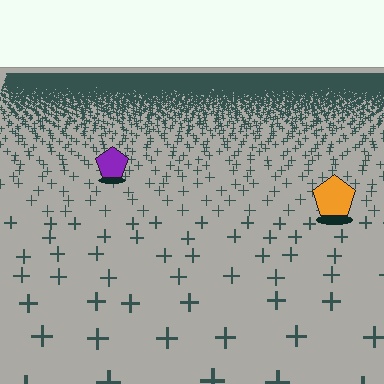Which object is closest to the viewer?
The orange pentagon is closest. The texture marks near it are larger and more spread out.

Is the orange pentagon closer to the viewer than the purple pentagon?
Yes. The orange pentagon is closer — you can tell from the texture gradient: the ground texture is coarser near it.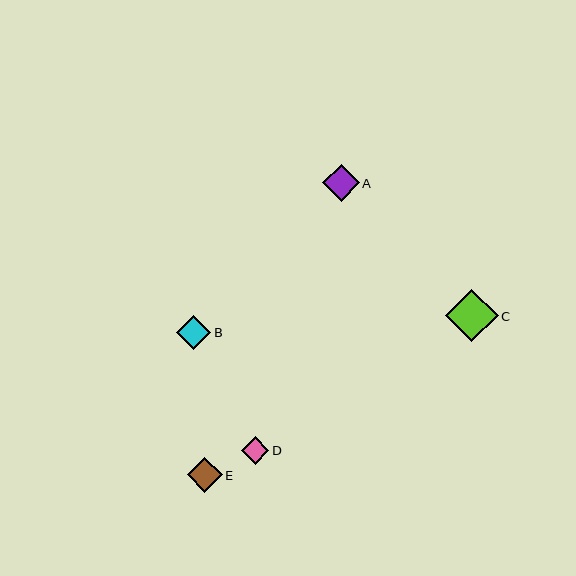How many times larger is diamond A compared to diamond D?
Diamond A is approximately 1.4 times the size of diamond D.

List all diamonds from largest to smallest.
From largest to smallest: C, A, E, B, D.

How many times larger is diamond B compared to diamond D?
Diamond B is approximately 1.3 times the size of diamond D.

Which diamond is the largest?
Diamond C is the largest with a size of approximately 53 pixels.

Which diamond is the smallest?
Diamond D is the smallest with a size of approximately 27 pixels.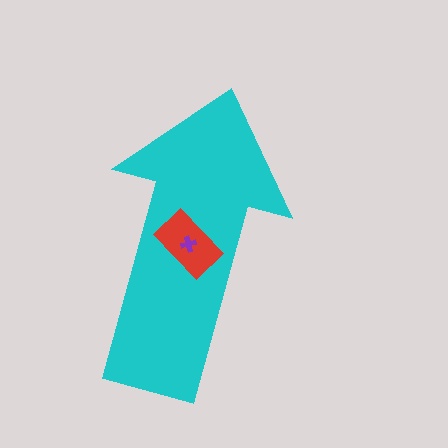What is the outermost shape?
The cyan arrow.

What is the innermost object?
The purple cross.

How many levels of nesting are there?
3.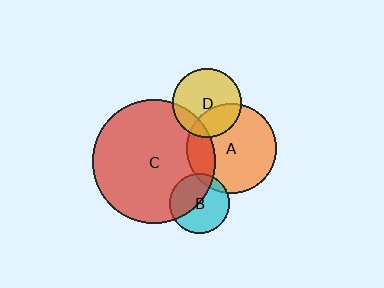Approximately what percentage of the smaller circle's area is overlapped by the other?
Approximately 15%.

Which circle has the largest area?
Circle C (red).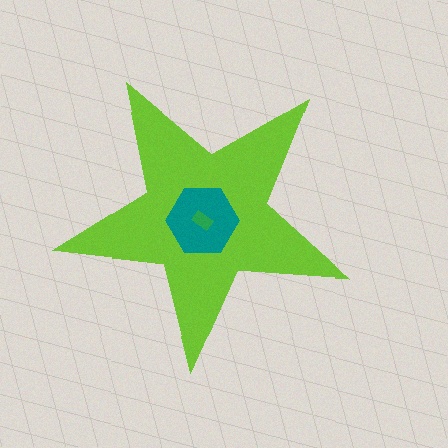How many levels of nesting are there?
3.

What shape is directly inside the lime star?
The teal hexagon.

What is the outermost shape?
The lime star.